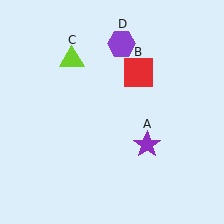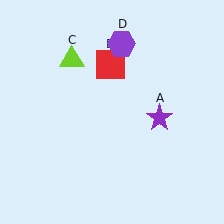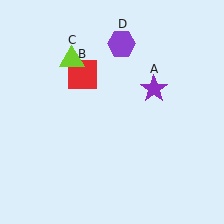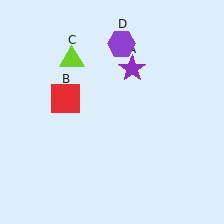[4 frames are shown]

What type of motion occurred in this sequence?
The purple star (object A), red square (object B) rotated counterclockwise around the center of the scene.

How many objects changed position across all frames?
2 objects changed position: purple star (object A), red square (object B).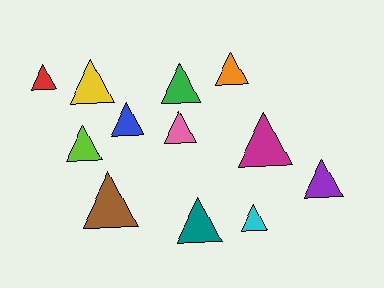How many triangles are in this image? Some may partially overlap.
There are 12 triangles.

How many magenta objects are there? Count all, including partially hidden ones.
There is 1 magenta object.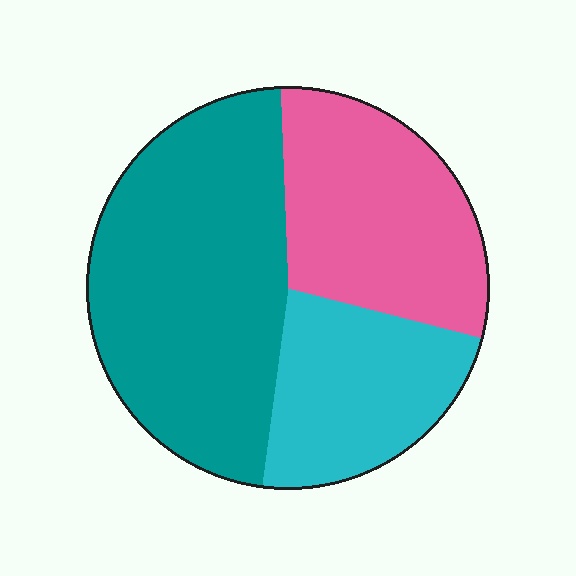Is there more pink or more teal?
Teal.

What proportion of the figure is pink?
Pink takes up about one third (1/3) of the figure.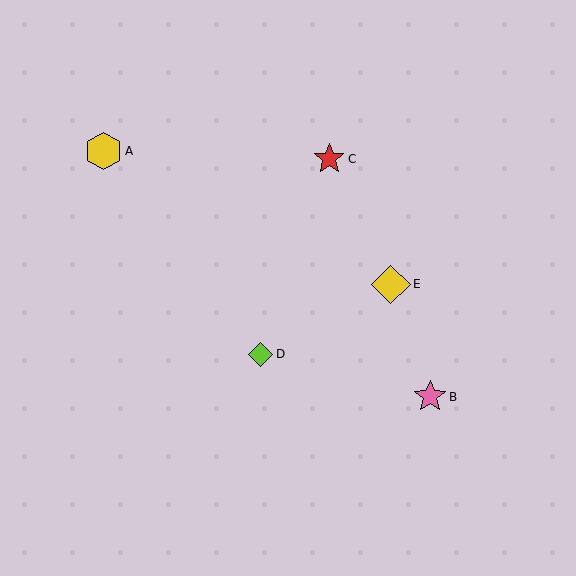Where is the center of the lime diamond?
The center of the lime diamond is at (261, 354).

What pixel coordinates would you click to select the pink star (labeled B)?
Click at (430, 397) to select the pink star B.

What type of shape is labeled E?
Shape E is a yellow diamond.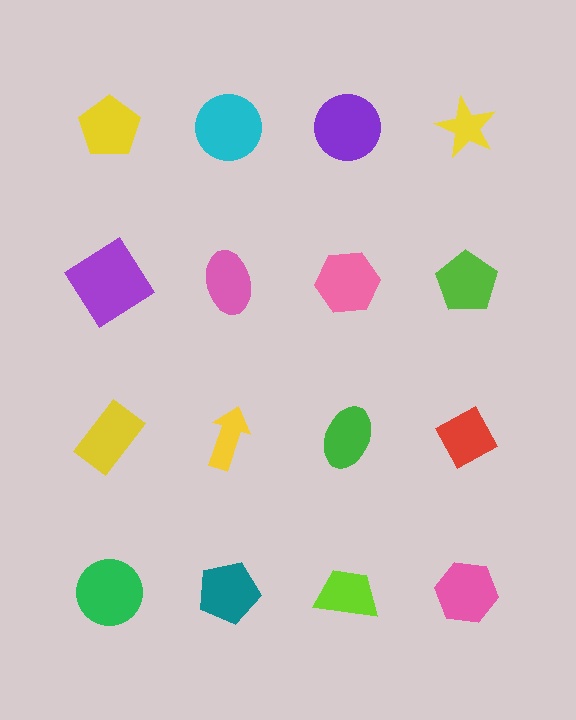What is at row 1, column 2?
A cyan circle.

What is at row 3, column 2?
A yellow arrow.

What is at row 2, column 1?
A purple diamond.